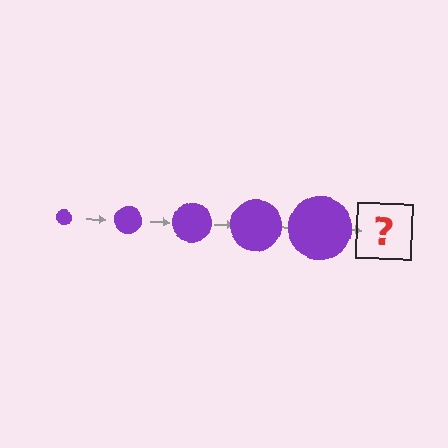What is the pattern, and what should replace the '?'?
The pattern is that the circle gets progressively larger each step. The '?' should be a purple circle, larger than the previous one.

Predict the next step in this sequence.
The next step is a purple circle, larger than the previous one.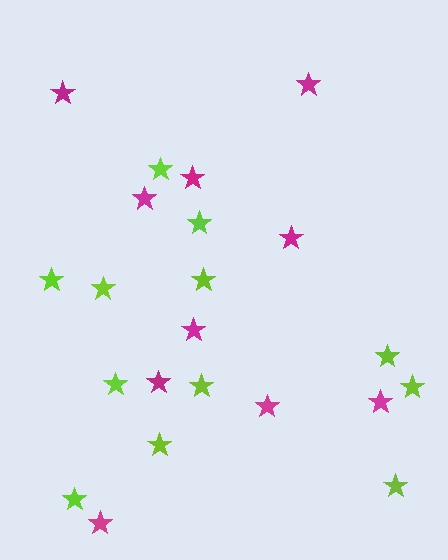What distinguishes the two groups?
There are 2 groups: one group of lime stars (12) and one group of magenta stars (10).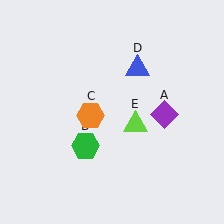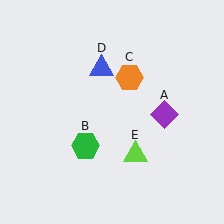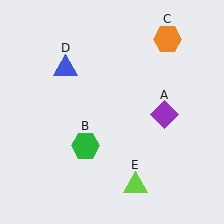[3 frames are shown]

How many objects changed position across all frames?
3 objects changed position: orange hexagon (object C), blue triangle (object D), lime triangle (object E).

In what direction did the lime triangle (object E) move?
The lime triangle (object E) moved down.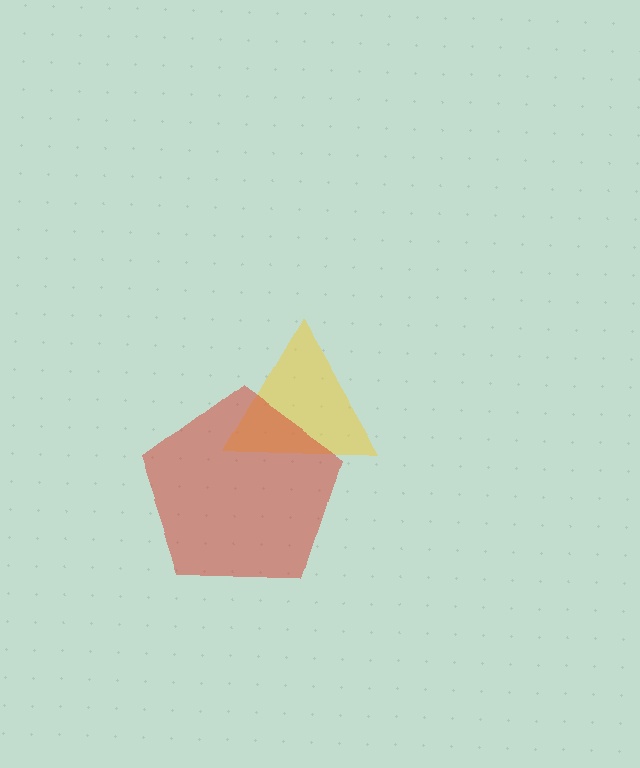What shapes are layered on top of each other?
The layered shapes are: a yellow triangle, a red pentagon.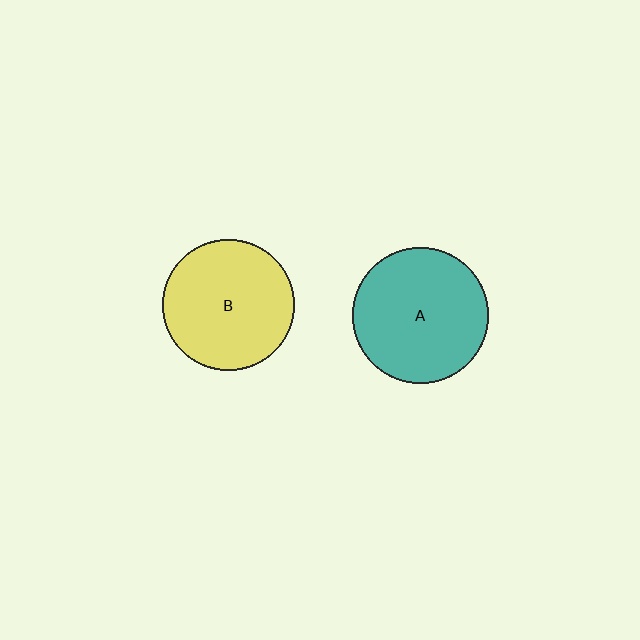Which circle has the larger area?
Circle A (teal).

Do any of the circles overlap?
No, none of the circles overlap.